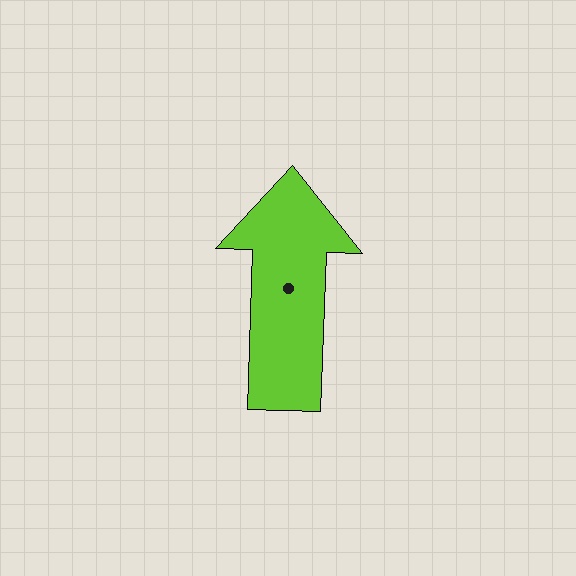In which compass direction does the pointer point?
North.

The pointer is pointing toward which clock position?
Roughly 12 o'clock.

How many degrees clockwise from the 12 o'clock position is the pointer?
Approximately 2 degrees.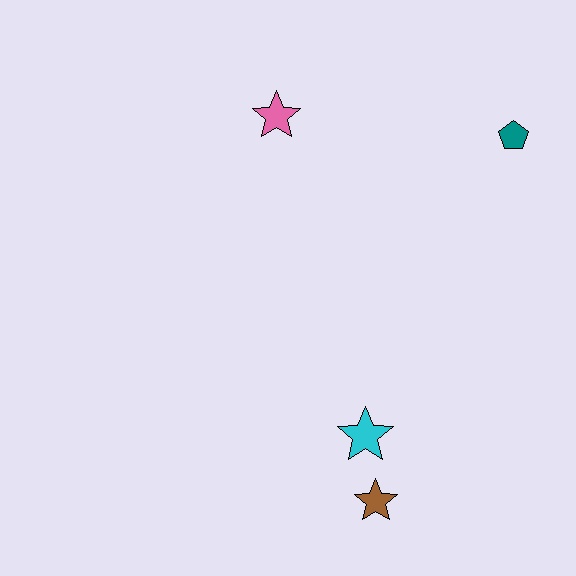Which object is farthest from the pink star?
The brown star is farthest from the pink star.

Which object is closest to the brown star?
The cyan star is closest to the brown star.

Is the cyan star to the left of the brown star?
Yes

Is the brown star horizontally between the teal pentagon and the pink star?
Yes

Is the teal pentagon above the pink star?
No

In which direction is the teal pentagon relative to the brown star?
The teal pentagon is above the brown star.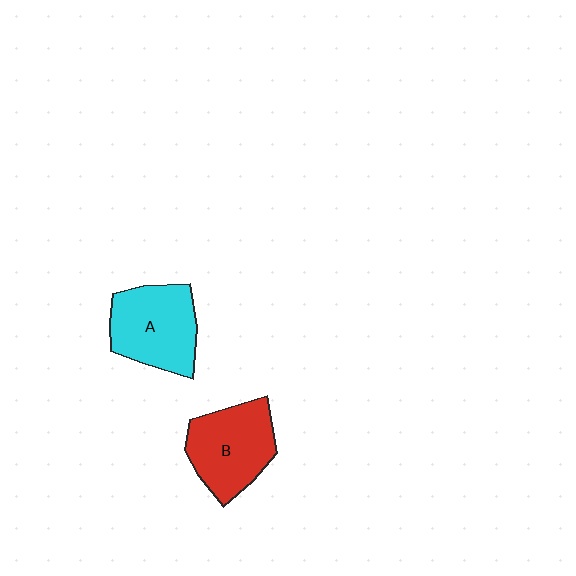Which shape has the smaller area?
Shape B (red).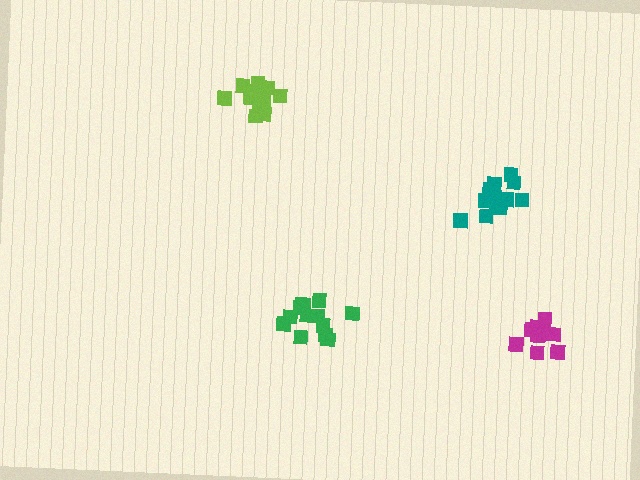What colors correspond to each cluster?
The clusters are colored: green, magenta, teal, lime.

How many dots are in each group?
Group 1: 14 dots, Group 2: 10 dots, Group 3: 13 dots, Group 4: 15 dots (52 total).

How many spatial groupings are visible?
There are 4 spatial groupings.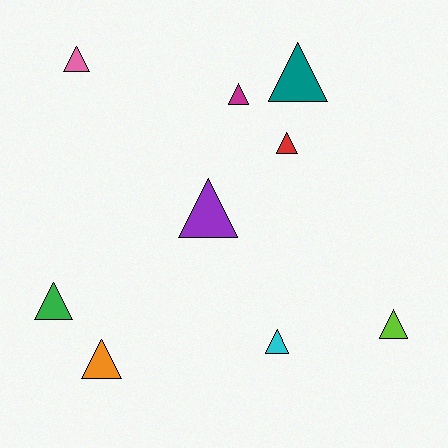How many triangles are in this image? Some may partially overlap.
There are 9 triangles.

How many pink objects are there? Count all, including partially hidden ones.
There is 1 pink object.